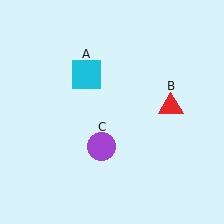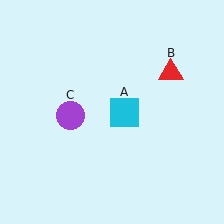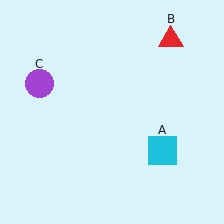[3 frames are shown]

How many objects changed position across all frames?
3 objects changed position: cyan square (object A), red triangle (object B), purple circle (object C).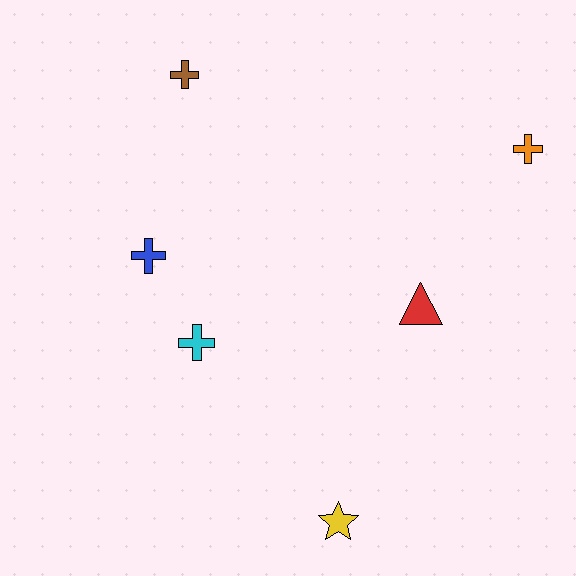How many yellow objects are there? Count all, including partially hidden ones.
There is 1 yellow object.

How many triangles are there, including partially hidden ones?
There is 1 triangle.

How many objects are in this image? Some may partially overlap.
There are 6 objects.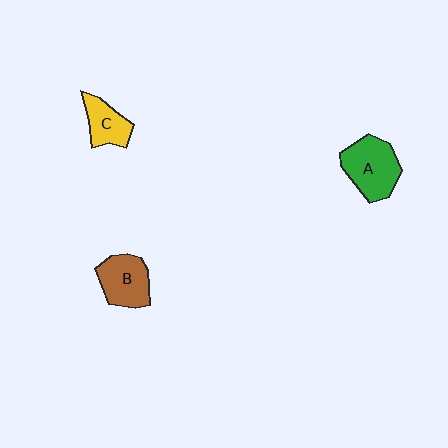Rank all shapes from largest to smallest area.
From largest to smallest: A (green), B (brown), C (yellow).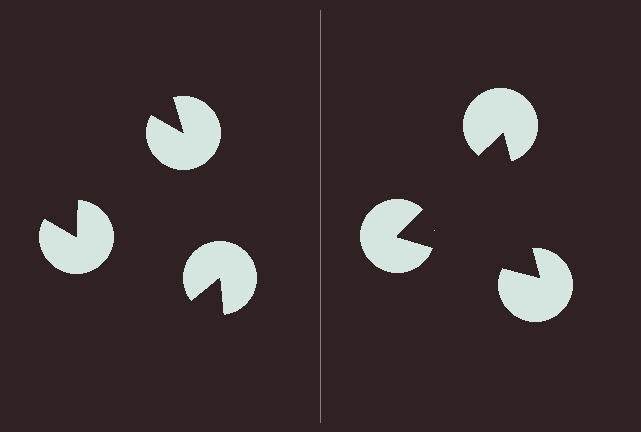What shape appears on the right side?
An illusory triangle.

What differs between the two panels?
The pac-man discs are positioned identically on both sides; only the wedge orientations differ. On the right they align to a triangle; on the left they are misaligned.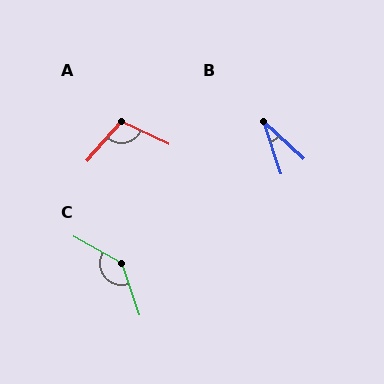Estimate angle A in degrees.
Approximately 106 degrees.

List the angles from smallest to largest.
B (29°), A (106°), C (137°).